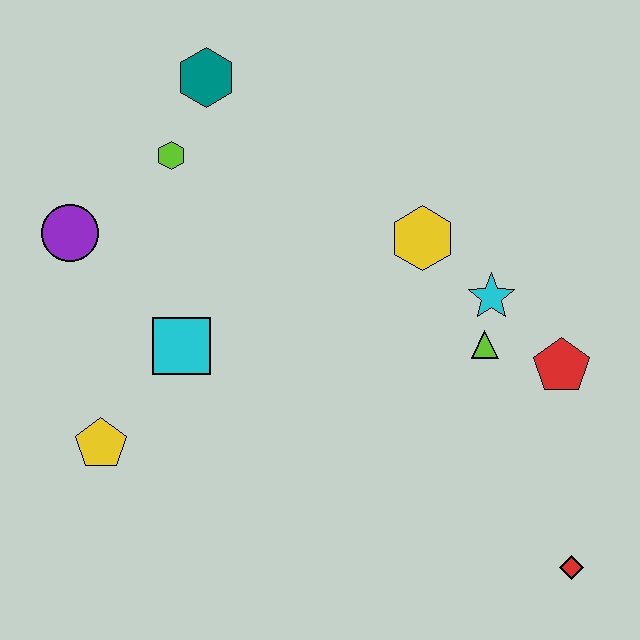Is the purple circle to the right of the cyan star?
No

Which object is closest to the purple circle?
The lime hexagon is closest to the purple circle.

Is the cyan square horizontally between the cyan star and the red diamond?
No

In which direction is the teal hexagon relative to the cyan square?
The teal hexagon is above the cyan square.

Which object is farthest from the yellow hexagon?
The yellow pentagon is farthest from the yellow hexagon.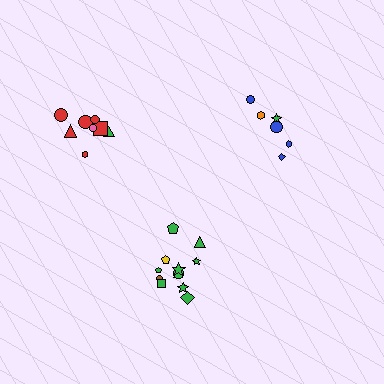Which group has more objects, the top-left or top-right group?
The top-left group.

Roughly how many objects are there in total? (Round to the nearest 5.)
Roughly 25 objects in total.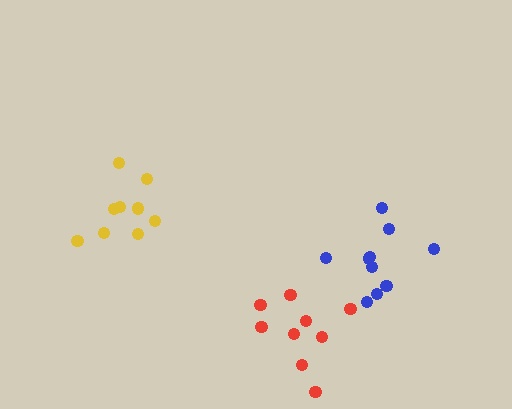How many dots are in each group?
Group 1: 10 dots, Group 2: 9 dots, Group 3: 9 dots (28 total).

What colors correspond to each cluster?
The clusters are colored: blue, yellow, red.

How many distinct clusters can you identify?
There are 3 distinct clusters.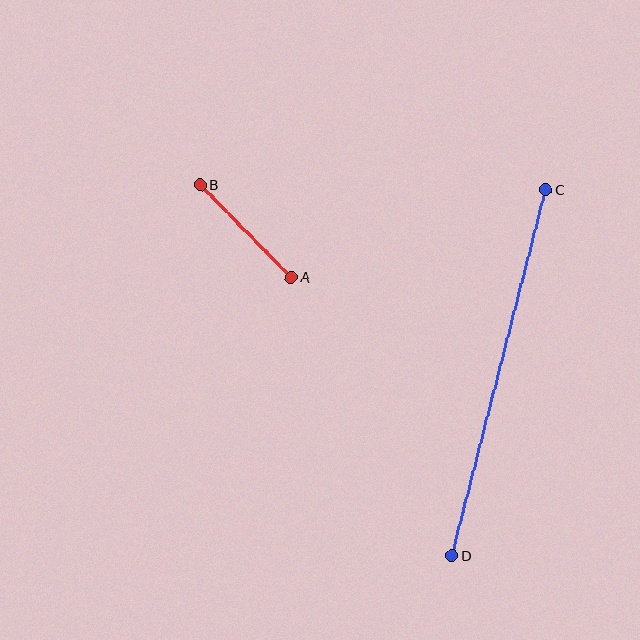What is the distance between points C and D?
The distance is approximately 378 pixels.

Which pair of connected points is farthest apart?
Points C and D are farthest apart.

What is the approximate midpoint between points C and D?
The midpoint is at approximately (499, 372) pixels.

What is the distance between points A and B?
The distance is approximately 130 pixels.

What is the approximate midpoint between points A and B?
The midpoint is at approximately (246, 231) pixels.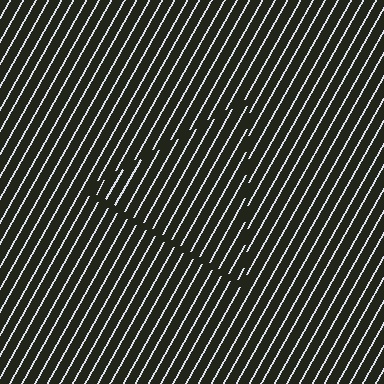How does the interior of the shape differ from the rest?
The interior of the shape contains the same grating, shifted by half a period — the contour is defined by the phase discontinuity where line-ends from the inner and outer gratings abut.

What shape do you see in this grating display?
An illusory triangle. The interior of the shape contains the same grating, shifted by half a period — the contour is defined by the phase discontinuity where line-ends from the inner and outer gratings abut.